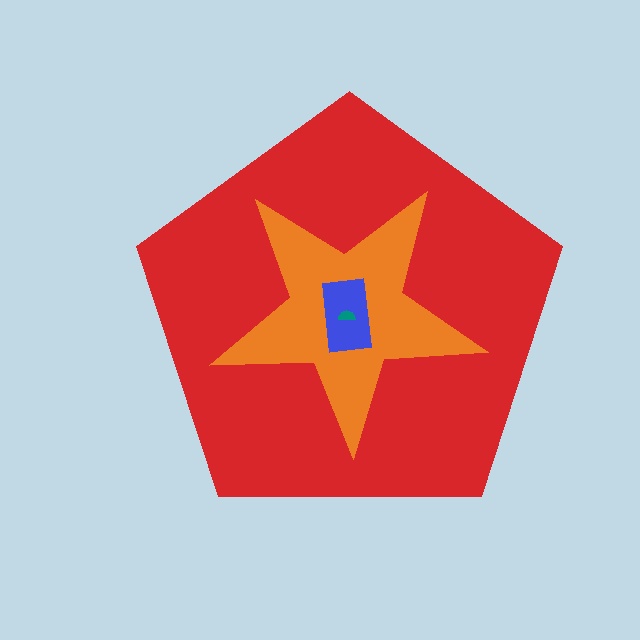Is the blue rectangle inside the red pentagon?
Yes.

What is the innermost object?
The teal semicircle.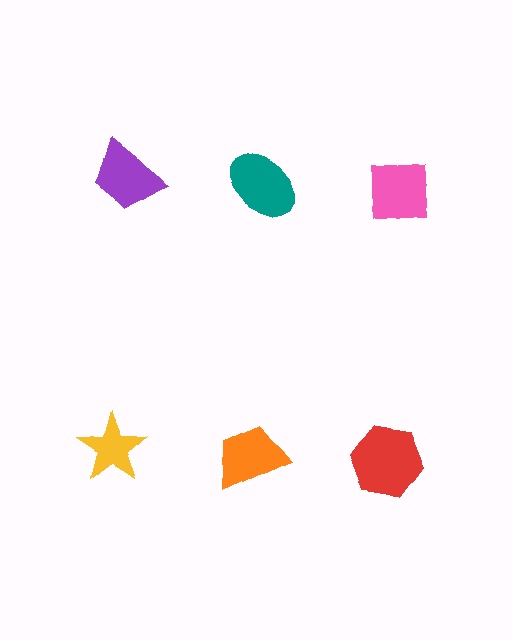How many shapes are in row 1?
3 shapes.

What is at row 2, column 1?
A yellow star.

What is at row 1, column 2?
A teal ellipse.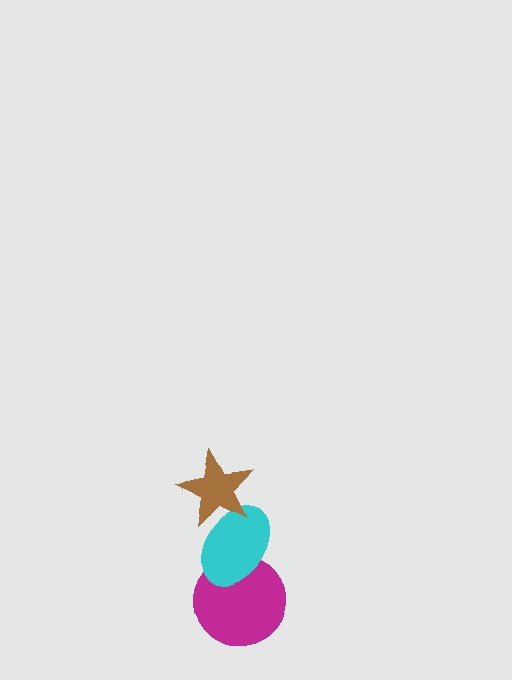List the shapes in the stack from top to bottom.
From top to bottom: the brown star, the cyan ellipse, the magenta circle.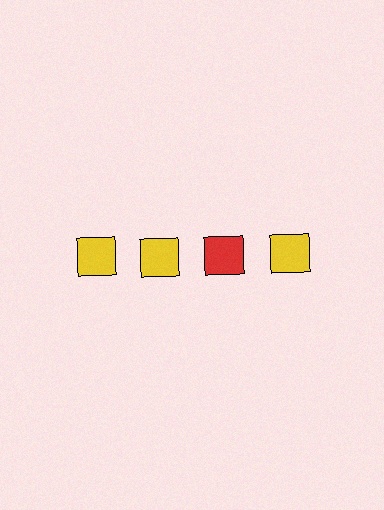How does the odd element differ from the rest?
It has a different color: red instead of yellow.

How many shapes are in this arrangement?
There are 4 shapes arranged in a grid pattern.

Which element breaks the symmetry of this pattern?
The red square in the top row, center column breaks the symmetry. All other shapes are yellow squares.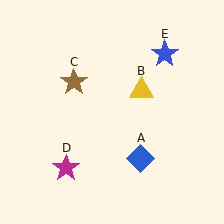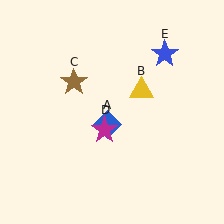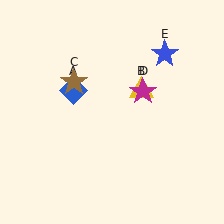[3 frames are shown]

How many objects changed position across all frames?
2 objects changed position: blue diamond (object A), magenta star (object D).